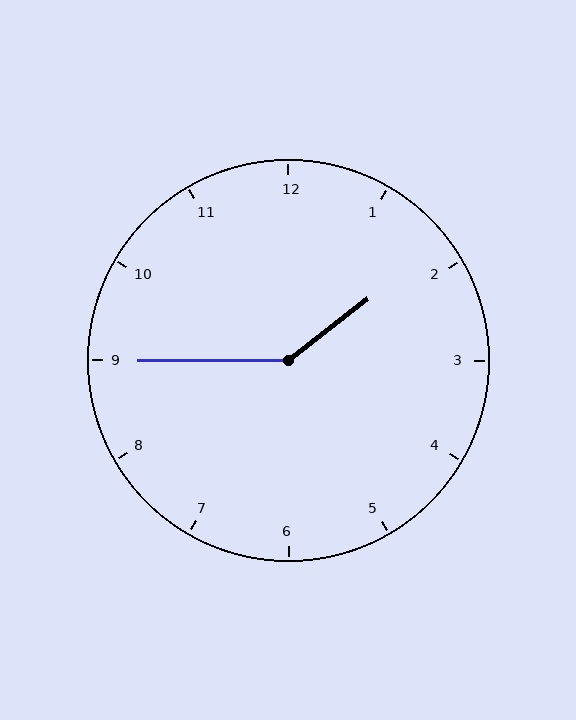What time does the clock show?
1:45.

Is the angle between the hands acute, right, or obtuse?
It is obtuse.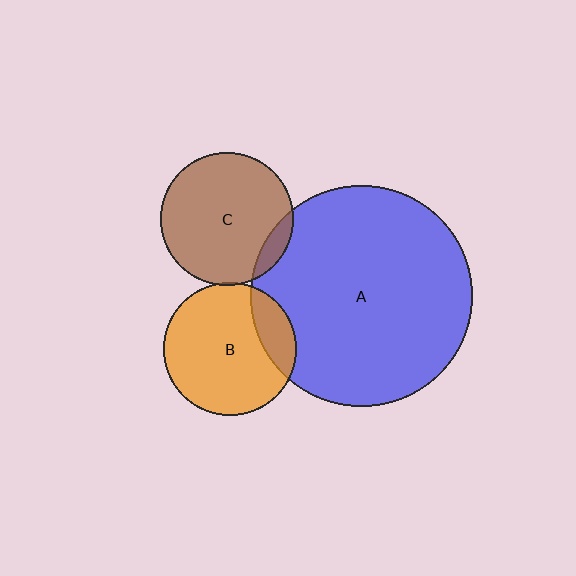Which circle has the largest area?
Circle A (blue).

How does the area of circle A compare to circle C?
Approximately 2.8 times.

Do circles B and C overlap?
Yes.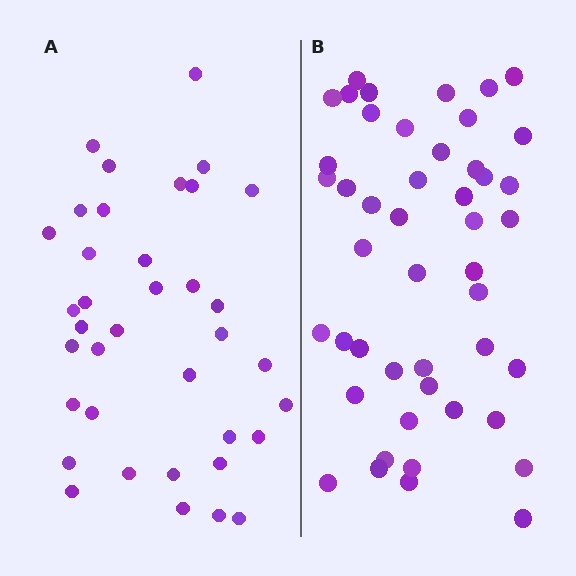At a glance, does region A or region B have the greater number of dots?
Region B (the right region) has more dots.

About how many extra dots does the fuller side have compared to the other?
Region B has roughly 10 or so more dots than region A.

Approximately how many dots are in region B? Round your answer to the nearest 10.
About 50 dots. (The exact count is 47, which rounds to 50.)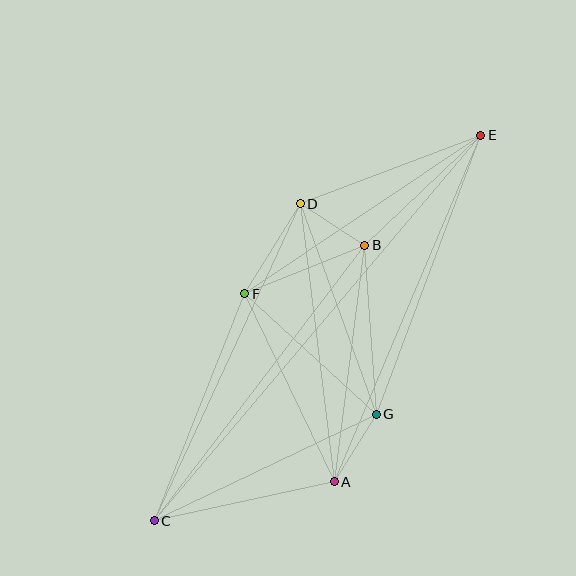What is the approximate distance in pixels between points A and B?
The distance between A and B is approximately 239 pixels.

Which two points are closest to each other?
Points B and D are closest to each other.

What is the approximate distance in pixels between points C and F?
The distance between C and F is approximately 245 pixels.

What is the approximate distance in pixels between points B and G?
The distance between B and G is approximately 169 pixels.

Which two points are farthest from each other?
Points C and E are farthest from each other.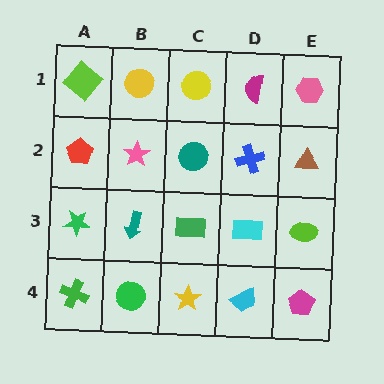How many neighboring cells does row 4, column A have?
2.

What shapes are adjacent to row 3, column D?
A blue cross (row 2, column D), a cyan trapezoid (row 4, column D), a green rectangle (row 3, column C), a lime ellipse (row 3, column E).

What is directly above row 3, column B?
A pink star.